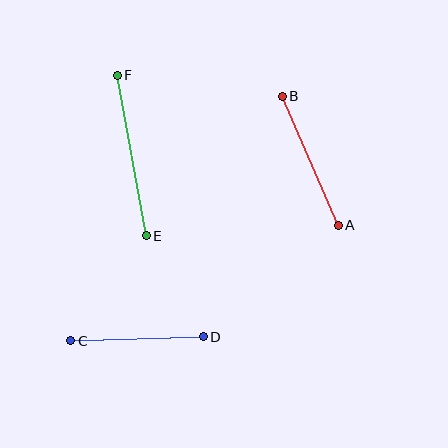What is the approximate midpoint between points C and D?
The midpoint is at approximately (137, 339) pixels.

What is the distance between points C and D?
The distance is approximately 132 pixels.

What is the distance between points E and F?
The distance is approximately 163 pixels.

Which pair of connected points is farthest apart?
Points E and F are farthest apart.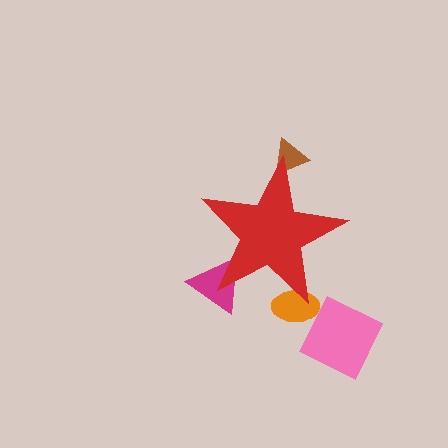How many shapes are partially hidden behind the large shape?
3 shapes are partially hidden.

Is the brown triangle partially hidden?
Yes, the brown triangle is partially hidden behind the red star.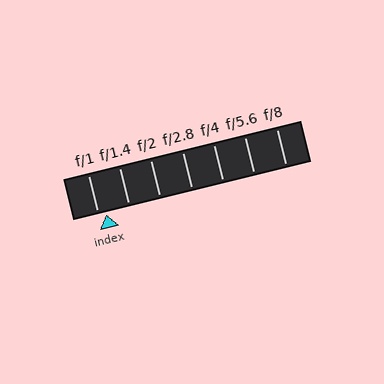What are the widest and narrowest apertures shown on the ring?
The widest aperture shown is f/1 and the narrowest is f/8.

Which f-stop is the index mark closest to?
The index mark is closest to f/1.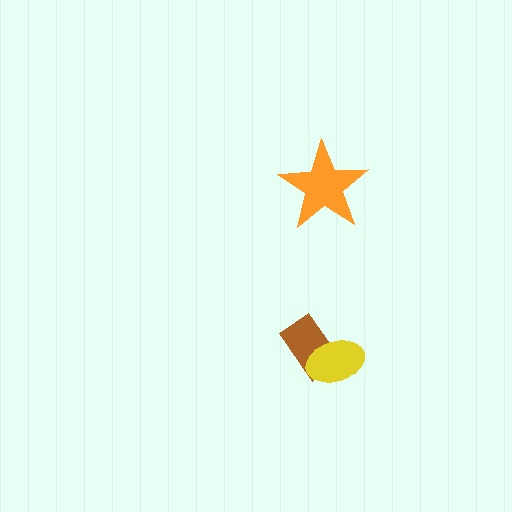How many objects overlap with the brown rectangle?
1 object overlaps with the brown rectangle.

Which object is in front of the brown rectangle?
The yellow ellipse is in front of the brown rectangle.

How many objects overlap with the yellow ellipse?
1 object overlaps with the yellow ellipse.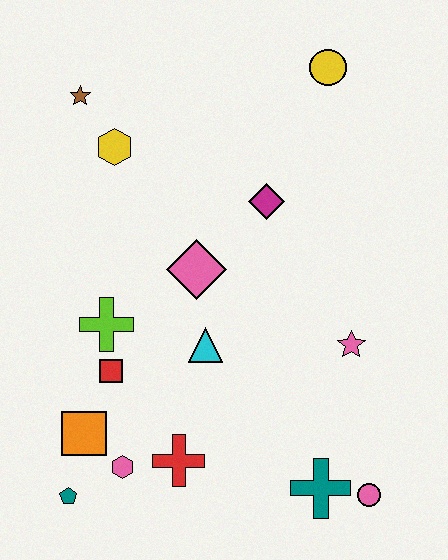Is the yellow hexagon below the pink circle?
No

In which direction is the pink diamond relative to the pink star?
The pink diamond is to the left of the pink star.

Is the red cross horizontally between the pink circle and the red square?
Yes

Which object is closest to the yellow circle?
The magenta diamond is closest to the yellow circle.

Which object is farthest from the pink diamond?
The pink circle is farthest from the pink diamond.